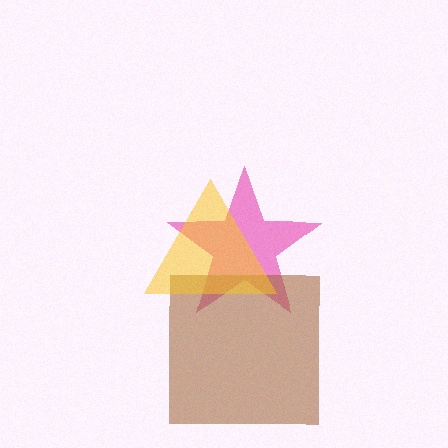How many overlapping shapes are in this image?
There are 3 overlapping shapes in the image.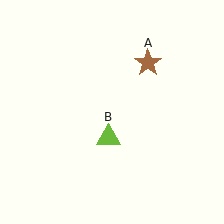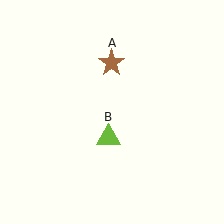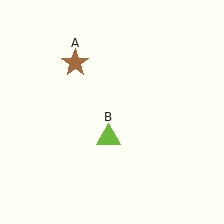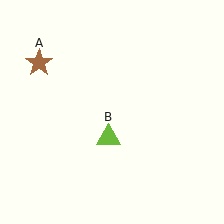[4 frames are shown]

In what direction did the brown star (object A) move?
The brown star (object A) moved left.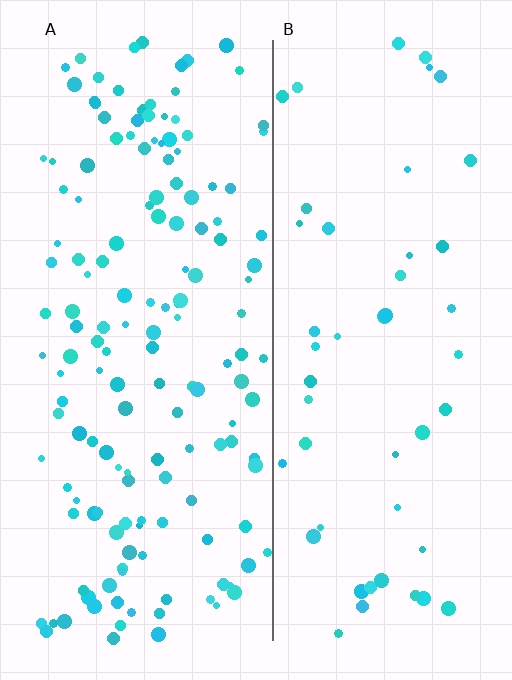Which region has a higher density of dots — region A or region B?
A (the left).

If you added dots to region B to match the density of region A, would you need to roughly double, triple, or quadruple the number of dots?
Approximately triple.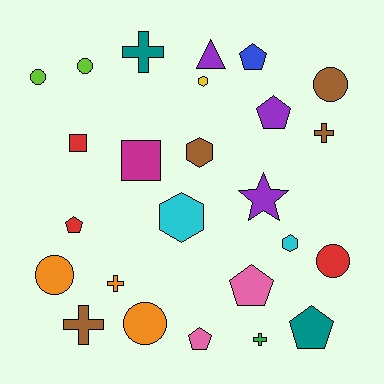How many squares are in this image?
There are 2 squares.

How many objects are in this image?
There are 25 objects.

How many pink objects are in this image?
There are 2 pink objects.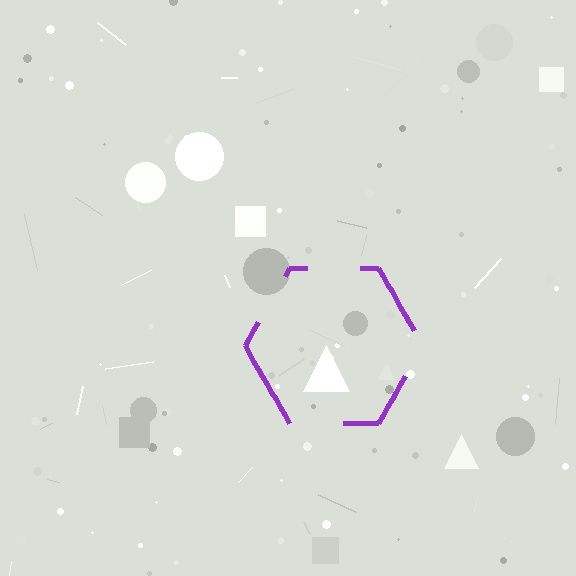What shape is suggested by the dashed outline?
The dashed outline suggests a hexagon.